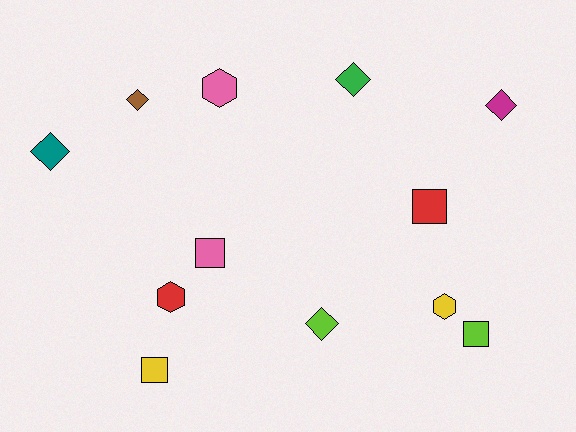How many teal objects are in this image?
There is 1 teal object.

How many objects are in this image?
There are 12 objects.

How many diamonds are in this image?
There are 5 diamonds.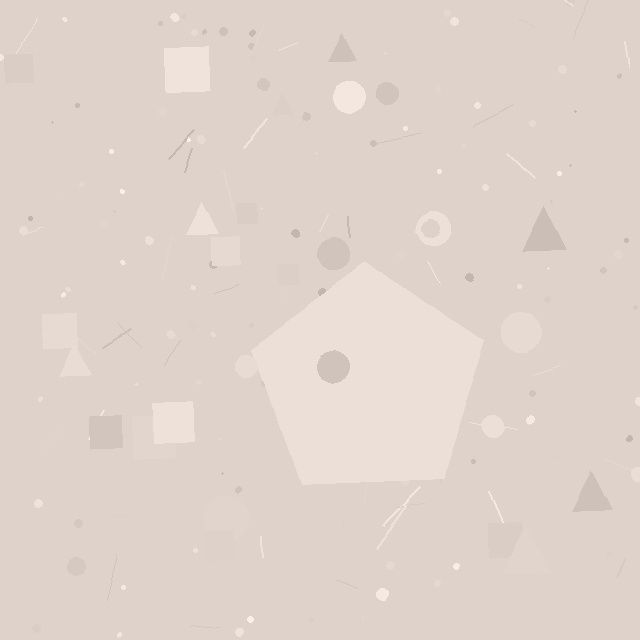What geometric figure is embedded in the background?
A pentagon is embedded in the background.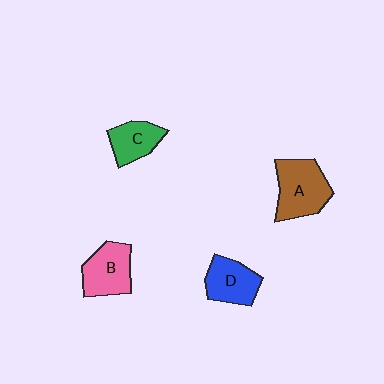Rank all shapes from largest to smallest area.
From largest to smallest: A (brown), B (pink), D (blue), C (green).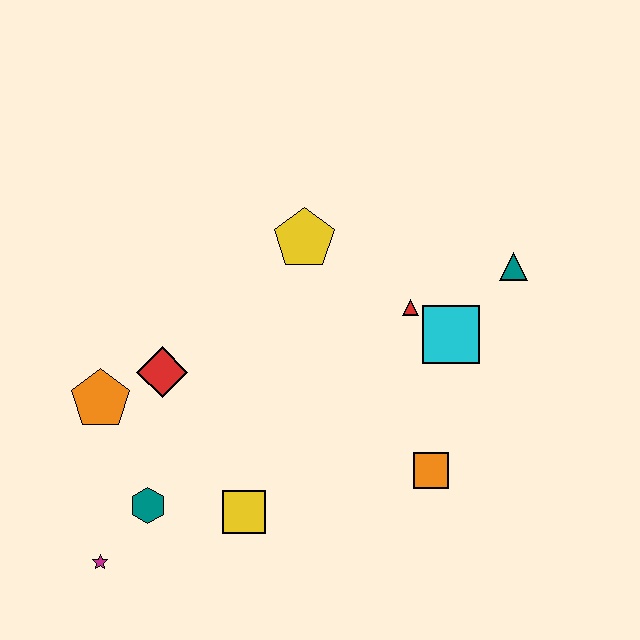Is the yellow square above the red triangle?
No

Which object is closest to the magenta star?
The teal hexagon is closest to the magenta star.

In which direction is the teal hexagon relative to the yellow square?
The teal hexagon is to the left of the yellow square.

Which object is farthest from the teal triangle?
The magenta star is farthest from the teal triangle.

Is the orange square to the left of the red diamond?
No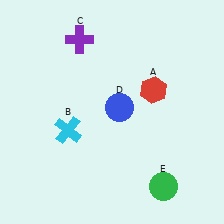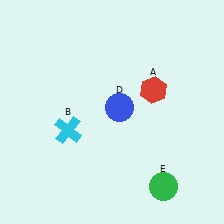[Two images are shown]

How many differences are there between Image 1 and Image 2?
There is 1 difference between the two images.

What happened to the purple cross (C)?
The purple cross (C) was removed in Image 2. It was in the top-left area of Image 1.